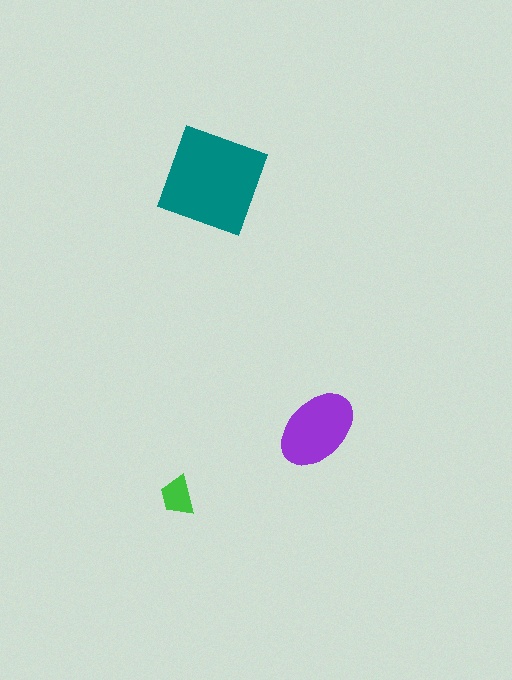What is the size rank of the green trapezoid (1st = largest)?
3rd.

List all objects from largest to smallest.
The teal diamond, the purple ellipse, the green trapezoid.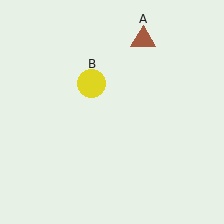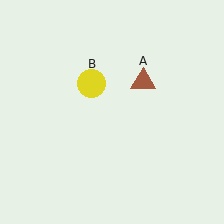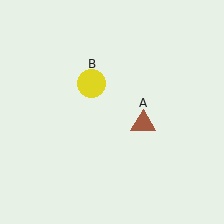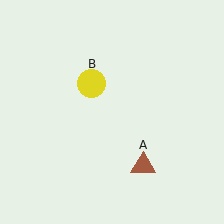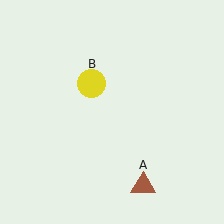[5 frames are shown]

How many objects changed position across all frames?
1 object changed position: brown triangle (object A).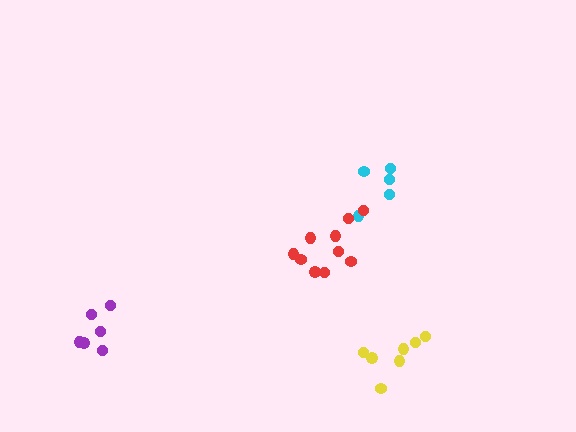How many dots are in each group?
Group 1: 5 dots, Group 2: 6 dots, Group 3: 10 dots, Group 4: 7 dots (28 total).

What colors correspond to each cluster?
The clusters are colored: cyan, purple, red, yellow.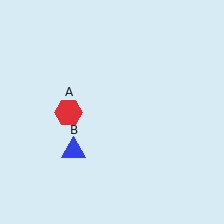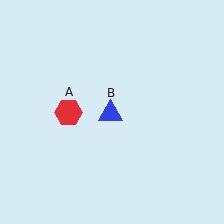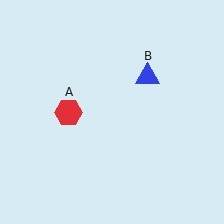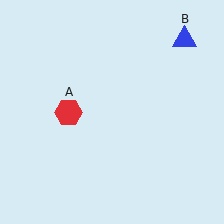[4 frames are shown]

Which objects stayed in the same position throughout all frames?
Red hexagon (object A) remained stationary.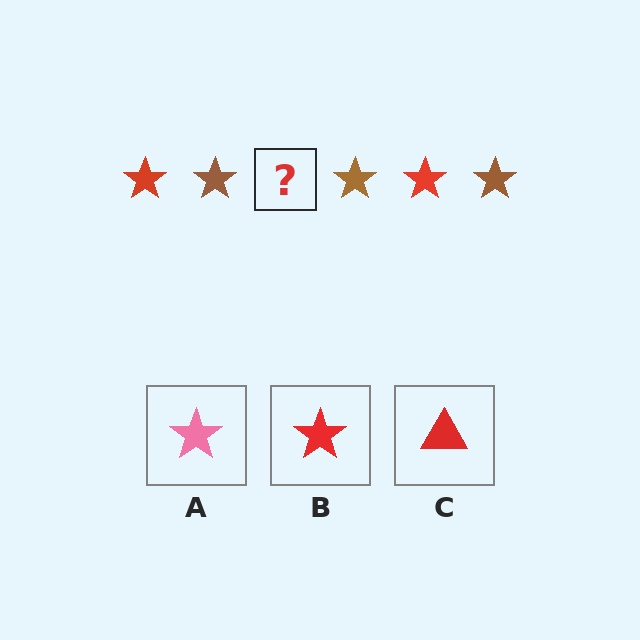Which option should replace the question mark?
Option B.